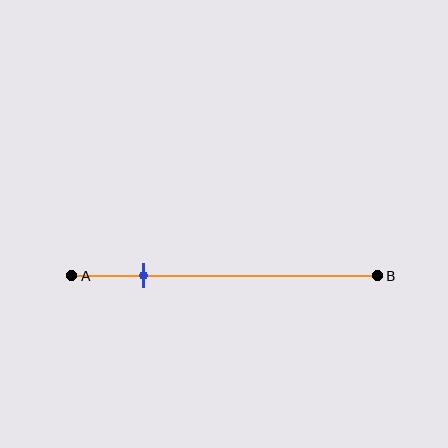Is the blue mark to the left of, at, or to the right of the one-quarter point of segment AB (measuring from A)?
The blue mark is approximately at the one-quarter point of segment AB.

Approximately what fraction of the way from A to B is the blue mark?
The blue mark is approximately 25% of the way from A to B.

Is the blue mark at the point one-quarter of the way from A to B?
Yes, the mark is approximately at the one-quarter point.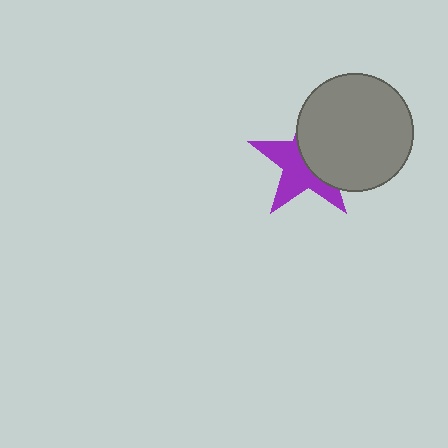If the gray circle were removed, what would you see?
You would see the complete purple star.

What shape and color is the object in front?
The object in front is a gray circle.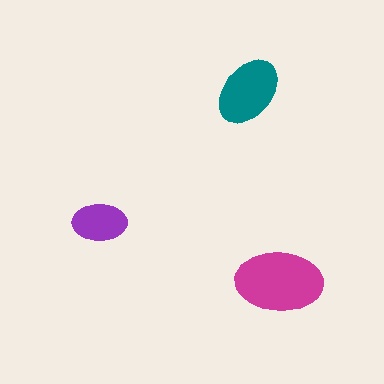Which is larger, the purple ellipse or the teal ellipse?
The teal one.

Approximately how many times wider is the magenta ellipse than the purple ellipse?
About 1.5 times wider.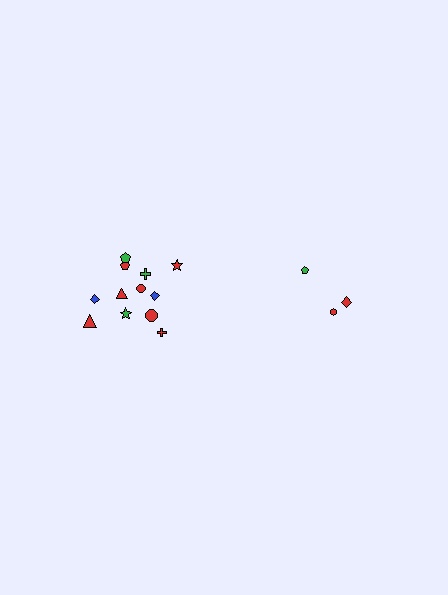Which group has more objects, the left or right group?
The left group.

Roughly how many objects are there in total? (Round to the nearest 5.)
Roughly 15 objects in total.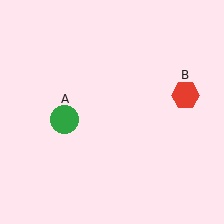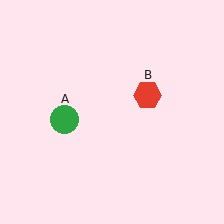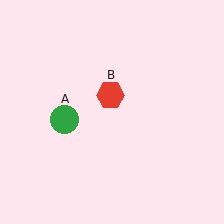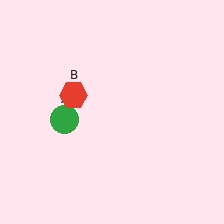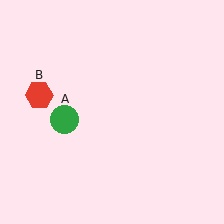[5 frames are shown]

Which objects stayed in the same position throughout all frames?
Green circle (object A) remained stationary.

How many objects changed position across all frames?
1 object changed position: red hexagon (object B).